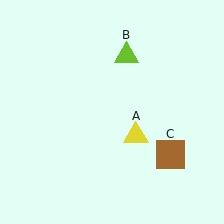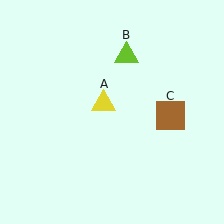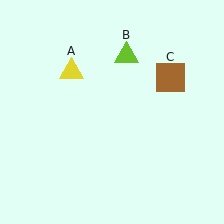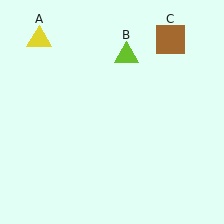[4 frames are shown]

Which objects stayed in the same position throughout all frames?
Lime triangle (object B) remained stationary.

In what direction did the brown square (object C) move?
The brown square (object C) moved up.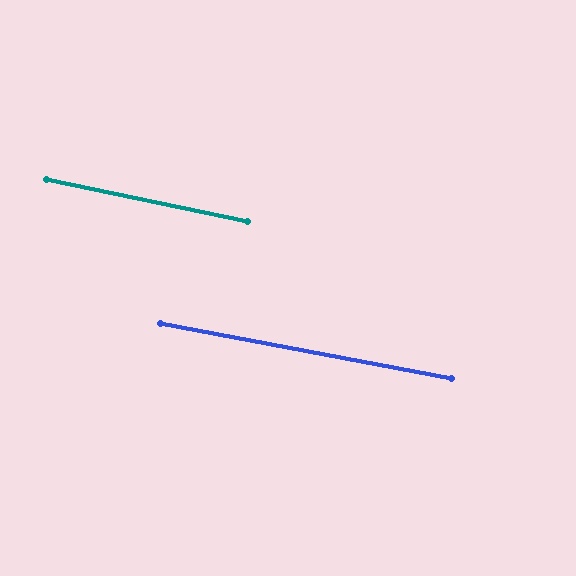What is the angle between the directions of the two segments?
Approximately 1 degree.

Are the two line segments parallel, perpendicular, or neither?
Parallel — their directions differ by only 1.3°.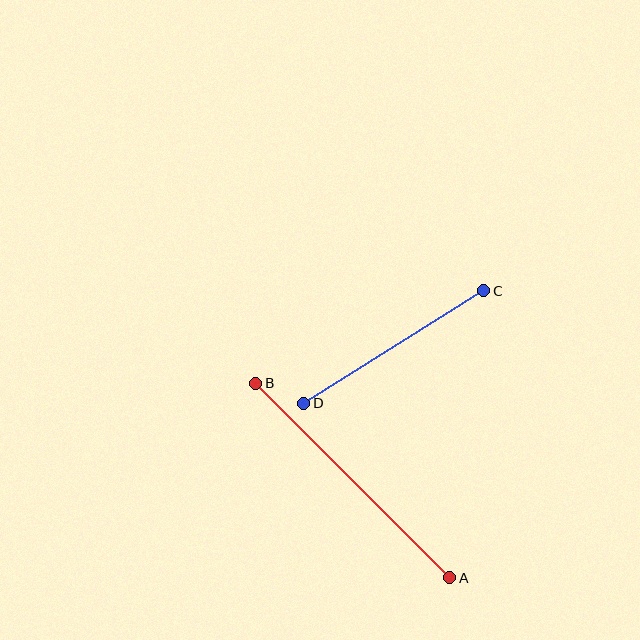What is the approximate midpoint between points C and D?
The midpoint is at approximately (394, 347) pixels.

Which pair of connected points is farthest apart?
Points A and B are farthest apart.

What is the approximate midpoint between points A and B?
The midpoint is at approximately (353, 480) pixels.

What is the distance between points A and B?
The distance is approximately 275 pixels.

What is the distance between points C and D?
The distance is approximately 212 pixels.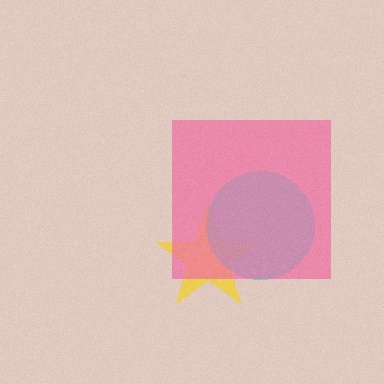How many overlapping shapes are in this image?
There are 3 overlapping shapes in the image.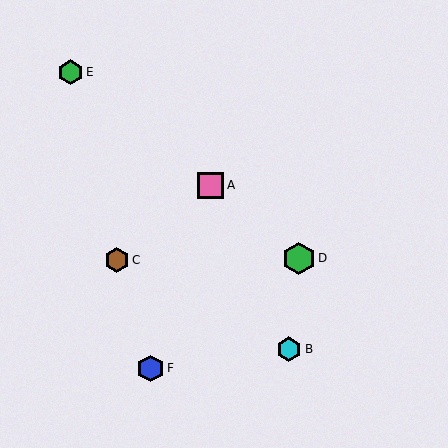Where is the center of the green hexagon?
The center of the green hexagon is at (299, 258).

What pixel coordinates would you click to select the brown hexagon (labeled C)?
Click at (117, 260) to select the brown hexagon C.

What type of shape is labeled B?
Shape B is a cyan hexagon.